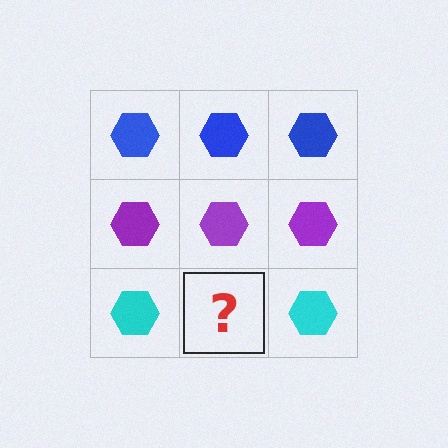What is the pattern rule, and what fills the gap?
The rule is that each row has a consistent color. The gap should be filled with a cyan hexagon.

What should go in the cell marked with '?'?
The missing cell should contain a cyan hexagon.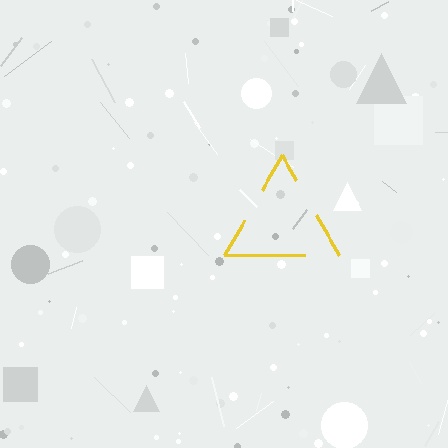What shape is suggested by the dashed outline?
The dashed outline suggests a triangle.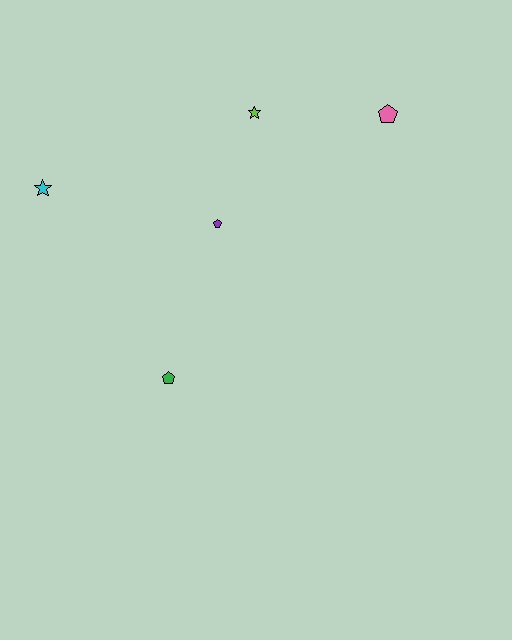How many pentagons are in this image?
There are 3 pentagons.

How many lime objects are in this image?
There is 1 lime object.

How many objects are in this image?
There are 5 objects.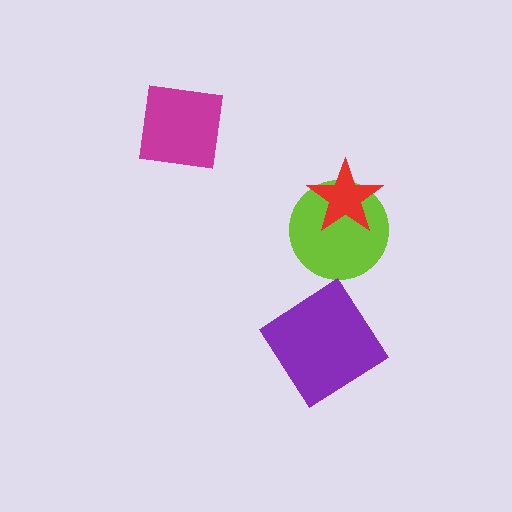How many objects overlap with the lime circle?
1 object overlaps with the lime circle.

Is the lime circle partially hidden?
Yes, it is partially covered by another shape.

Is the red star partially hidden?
No, no other shape covers it.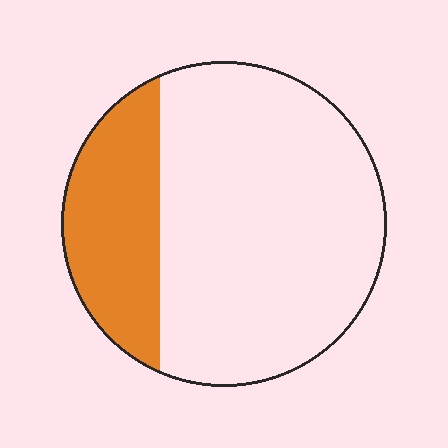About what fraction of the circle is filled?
About one quarter (1/4).